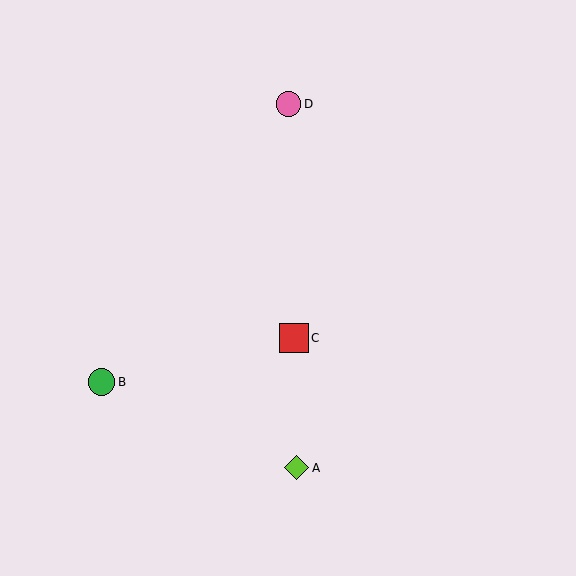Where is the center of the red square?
The center of the red square is at (294, 338).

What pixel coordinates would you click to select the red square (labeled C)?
Click at (294, 338) to select the red square C.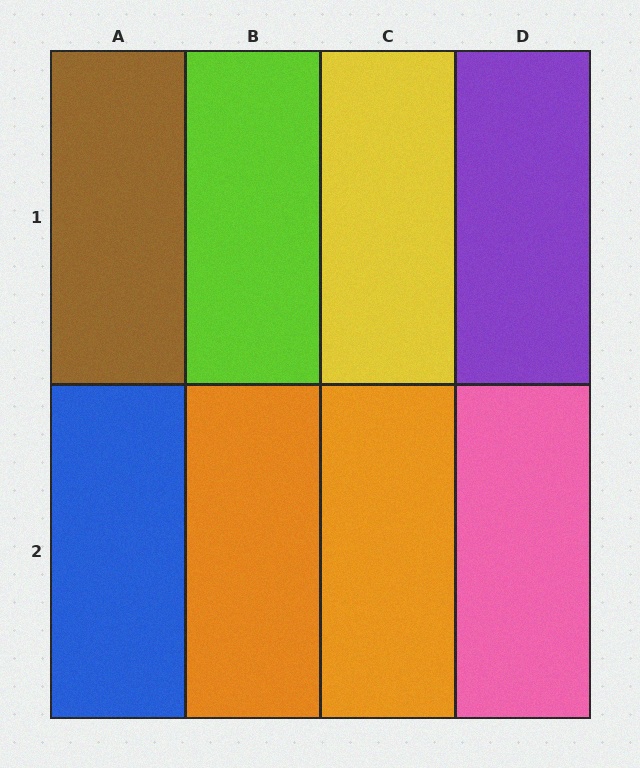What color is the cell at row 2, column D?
Pink.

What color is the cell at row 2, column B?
Orange.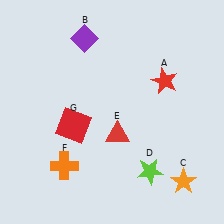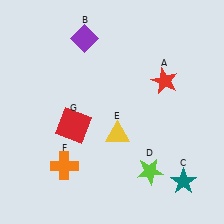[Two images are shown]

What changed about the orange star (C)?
In Image 1, C is orange. In Image 2, it changed to teal.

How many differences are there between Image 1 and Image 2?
There are 2 differences between the two images.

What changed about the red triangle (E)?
In Image 1, E is red. In Image 2, it changed to yellow.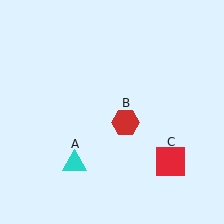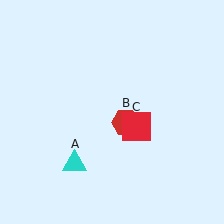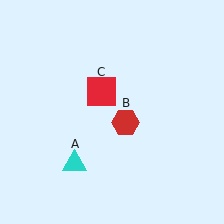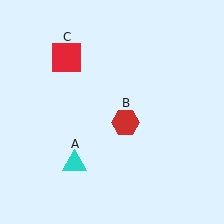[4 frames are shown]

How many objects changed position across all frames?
1 object changed position: red square (object C).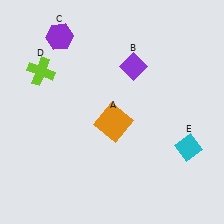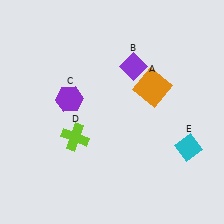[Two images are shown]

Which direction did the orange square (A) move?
The orange square (A) moved right.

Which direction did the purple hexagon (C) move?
The purple hexagon (C) moved down.